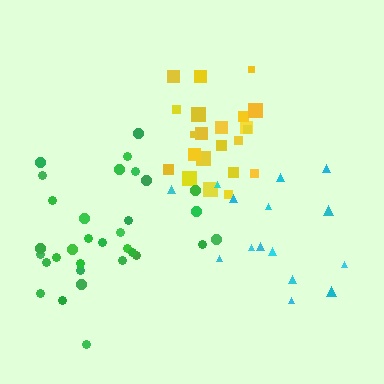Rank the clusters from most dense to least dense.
yellow, green, cyan.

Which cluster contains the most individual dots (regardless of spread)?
Green (32).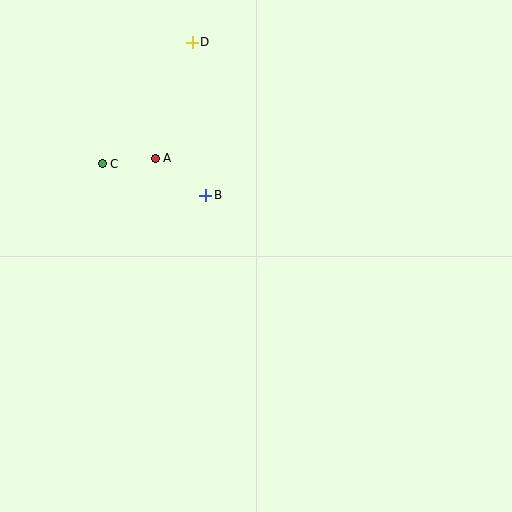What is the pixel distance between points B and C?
The distance between B and C is 108 pixels.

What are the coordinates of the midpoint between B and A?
The midpoint between B and A is at (180, 177).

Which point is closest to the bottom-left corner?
Point C is closest to the bottom-left corner.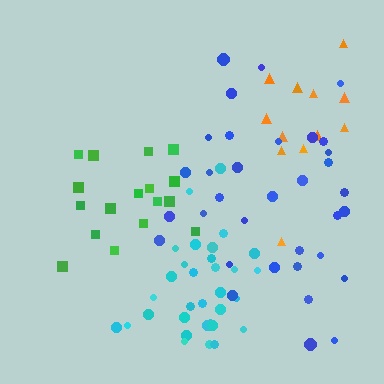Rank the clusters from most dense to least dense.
cyan, green, blue, orange.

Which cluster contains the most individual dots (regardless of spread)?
Blue (35).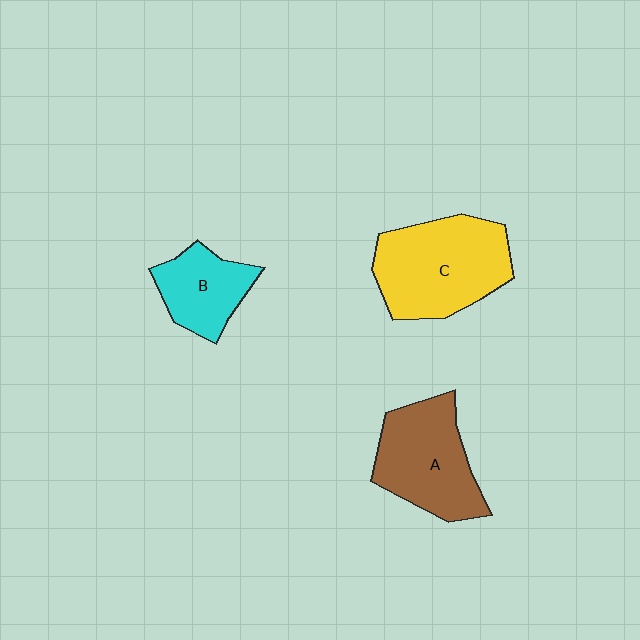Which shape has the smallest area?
Shape B (cyan).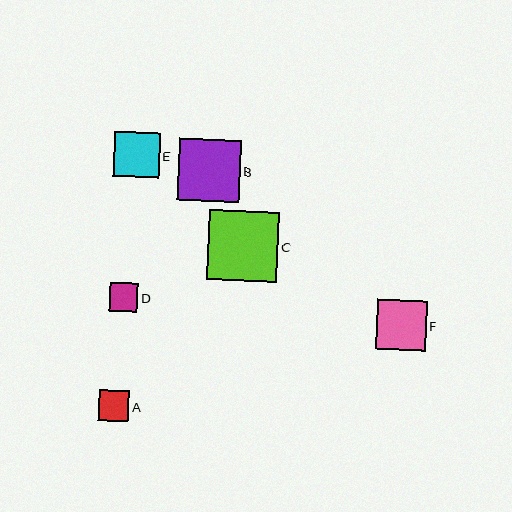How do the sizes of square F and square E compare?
Square F and square E are approximately the same size.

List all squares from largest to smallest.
From largest to smallest: C, B, F, E, A, D.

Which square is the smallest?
Square D is the smallest with a size of approximately 29 pixels.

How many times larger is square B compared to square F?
Square B is approximately 1.2 times the size of square F.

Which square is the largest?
Square C is the largest with a size of approximately 70 pixels.